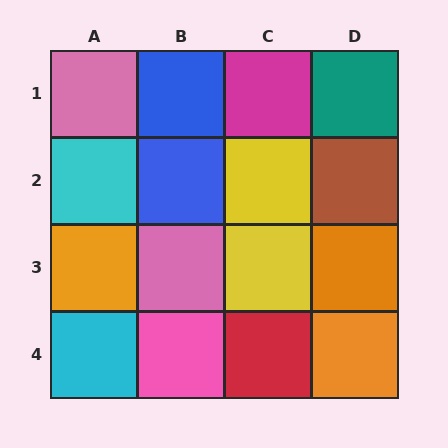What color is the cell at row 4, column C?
Red.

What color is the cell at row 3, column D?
Orange.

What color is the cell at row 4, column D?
Orange.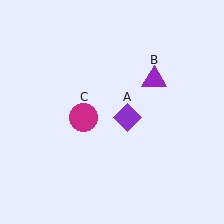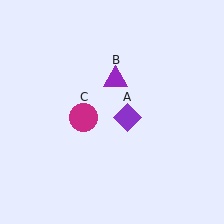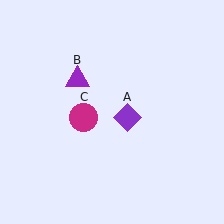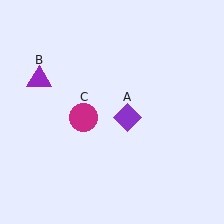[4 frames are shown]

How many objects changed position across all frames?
1 object changed position: purple triangle (object B).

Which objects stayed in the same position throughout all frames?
Purple diamond (object A) and magenta circle (object C) remained stationary.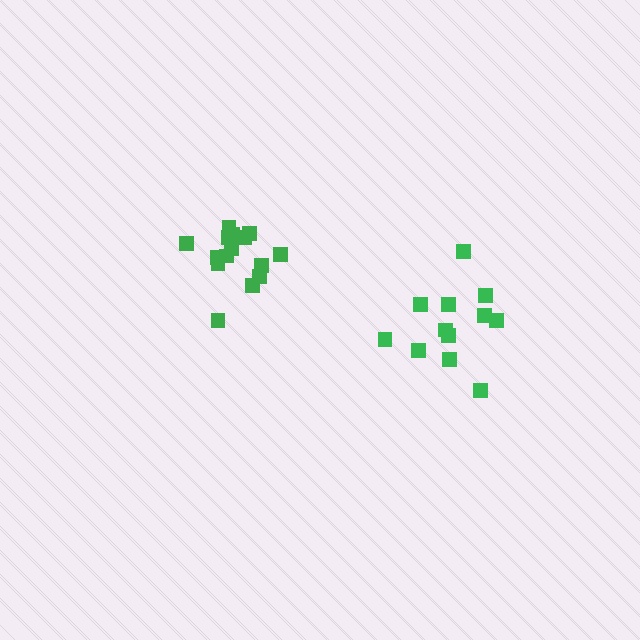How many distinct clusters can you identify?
There are 2 distinct clusters.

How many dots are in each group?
Group 1: 12 dots, Group 2: 15 dots (27 total).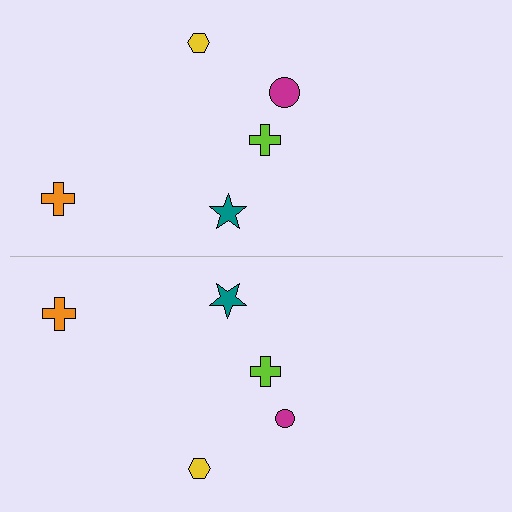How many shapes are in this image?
There are 10 shapes in this image.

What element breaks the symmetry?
The magenta circle on the bottom side has a different size than its mirror counterpart.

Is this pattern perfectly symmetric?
No, the pattern is not perfectly symmetric. The magenta circle on the bottom side has a different size than its mirror counterpart.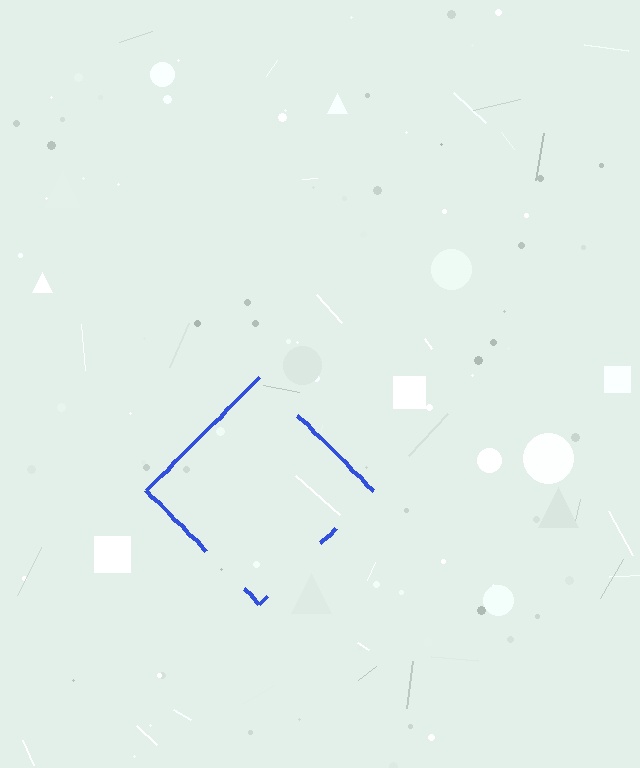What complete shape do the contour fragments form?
The contour fragments form a diamond.